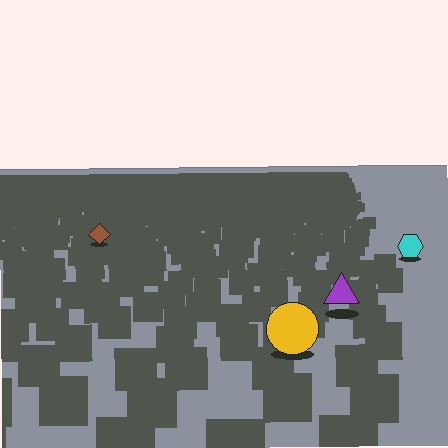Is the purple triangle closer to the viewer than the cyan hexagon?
Yes. The purple triangle is closer — you can tell from the texture gradient: the ground texture is coarser near it.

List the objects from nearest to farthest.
From nearest to farthest: the yellow circle, the purple triangle, the cyan hexagon, the brown diamond.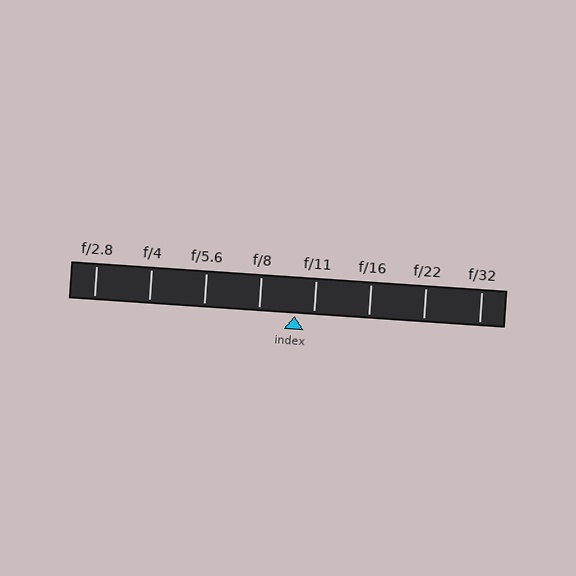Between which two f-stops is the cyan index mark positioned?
The index mark is between f/8 and f/11.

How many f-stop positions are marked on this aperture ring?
There are 8 f-stop positions marked.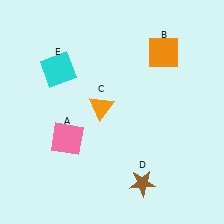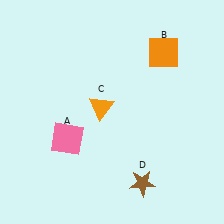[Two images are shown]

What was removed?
The cyan square (E) was removed in Image 2.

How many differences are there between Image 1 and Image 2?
There is 1 difference between the two images.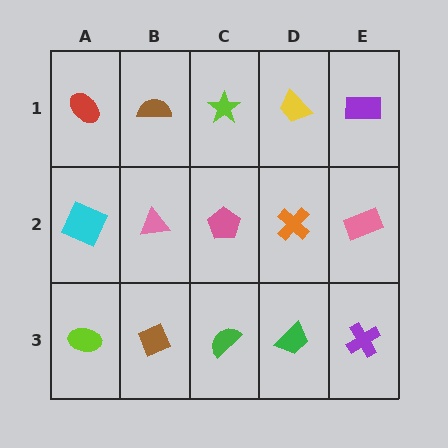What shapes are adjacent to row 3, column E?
A pink rectangle (row 2, column E), a green trapezoid (row 3, column D).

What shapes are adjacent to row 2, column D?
A yellow trapezoid (row 1, column D), a green trapezoid (row 3, column D), a pink pentagon (row 2, column C), a pink rectangle (row 2, column E).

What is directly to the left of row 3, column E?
A green trapezoid.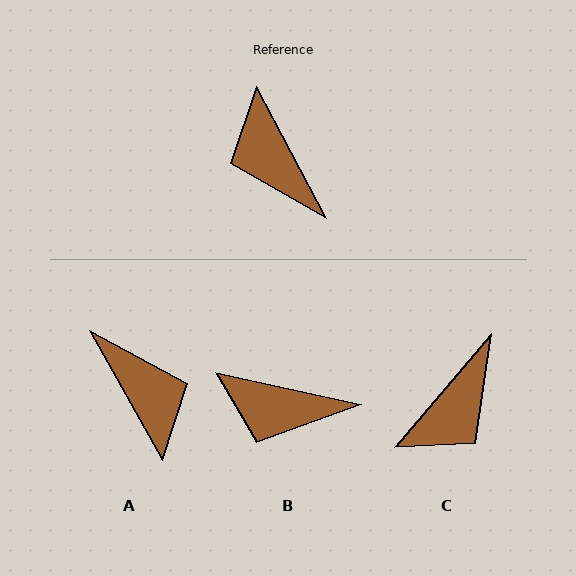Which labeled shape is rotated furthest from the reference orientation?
A, about 179 degrees away.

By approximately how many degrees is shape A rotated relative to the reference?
Approximately 179 degrees clockwise.